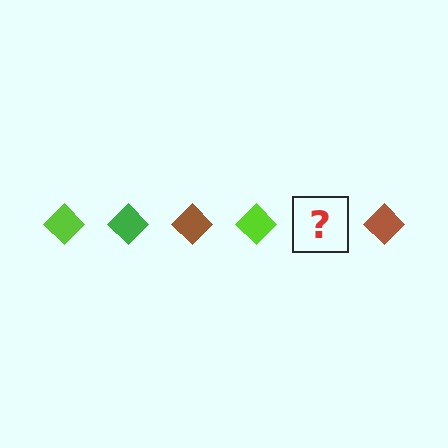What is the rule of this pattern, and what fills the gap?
The rule is that the pattern cycles through lime, green, brown diamonds. The gap should be filled with a green diamond.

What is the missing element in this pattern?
The missing element is a green diamond.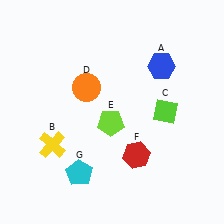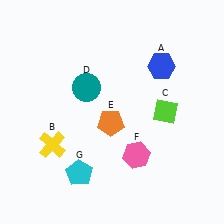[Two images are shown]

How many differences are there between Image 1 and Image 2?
There are 3 differences between the two images.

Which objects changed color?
D changed from orange to teal. E changed from lime to orange. F changed from red to pink.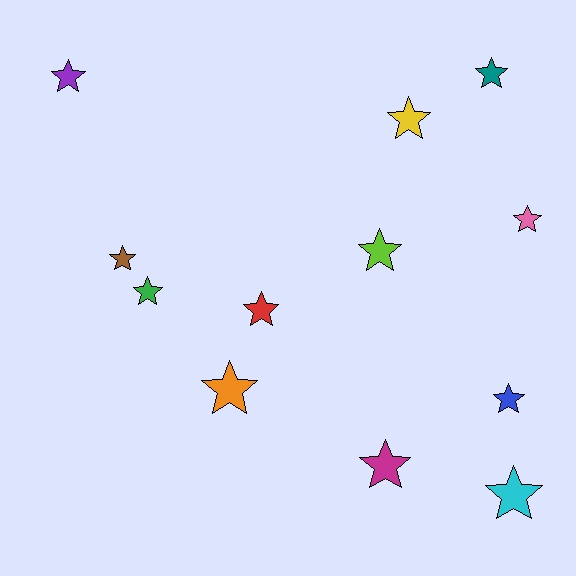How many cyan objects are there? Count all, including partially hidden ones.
There is 1 cyan object.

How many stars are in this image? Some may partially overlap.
There are 12 stars.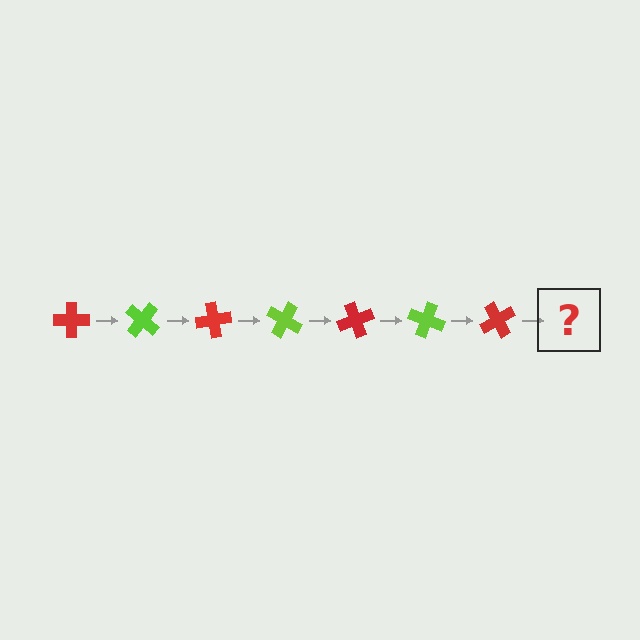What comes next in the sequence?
The next element should be a lime cross, rotated 280 degrees from the start.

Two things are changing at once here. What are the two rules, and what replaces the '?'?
The two rules are that it rotates 40 degrees each step and the color cycles through red and lime. The '?' should be a lime cross, rotated 280 degrees from the start.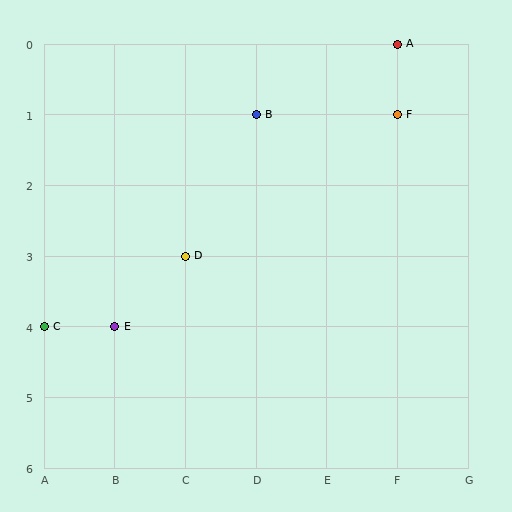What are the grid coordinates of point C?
Point C is at grid coordinates (A, 4).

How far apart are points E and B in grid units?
Points E and B are 2 columns and 3 rows apart (about 3.6 grid units diagonally).